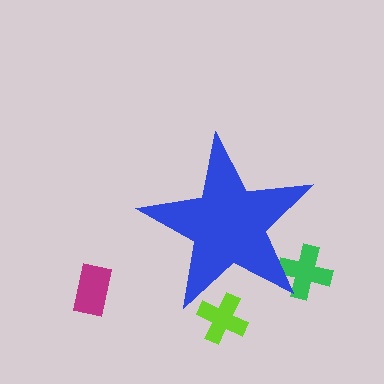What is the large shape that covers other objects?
A blue star.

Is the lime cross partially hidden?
Yes, the lime cross is partially hidden behind the blue star.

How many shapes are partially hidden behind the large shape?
2 shapes are partially hidden.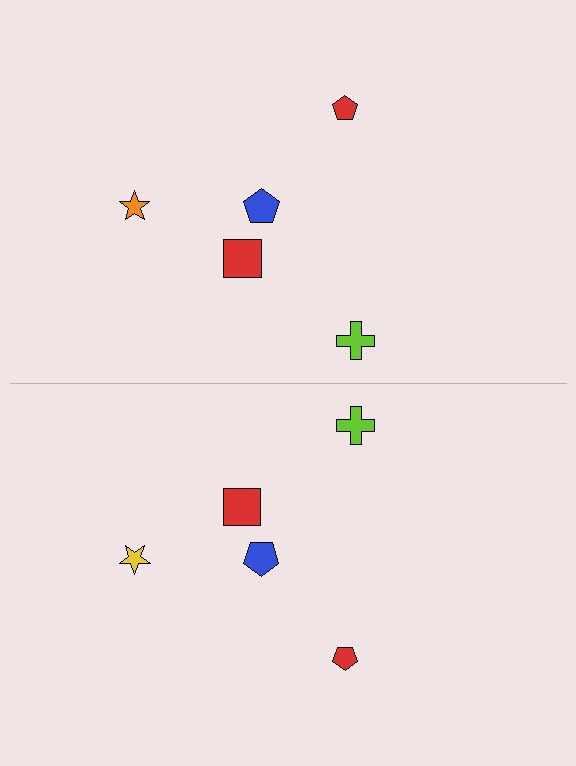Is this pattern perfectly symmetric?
No, the pattern is not perfectly symmetric. The yellow star on the bottom side breaks the symmetry — its mirror counterpart is orange.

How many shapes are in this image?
There are 10 shapes in this image.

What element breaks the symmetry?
The yellow star on the bottom side breaks the symmetry — its mirror counterpart is orange.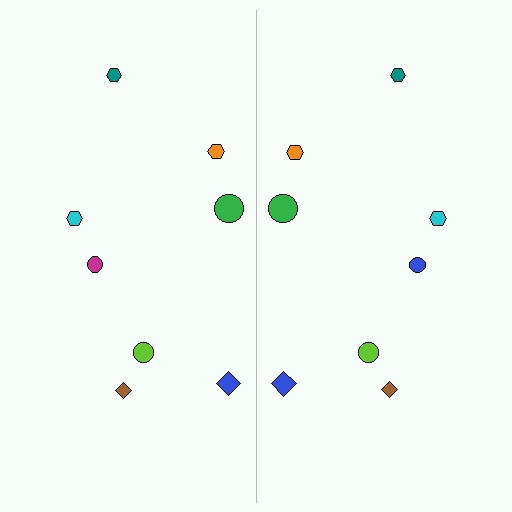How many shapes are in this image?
There are 16 shapes in this image.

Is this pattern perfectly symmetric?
No, the pattern is not perfectly symmetric. The blue circle on the right side breaks the symmetry — its mirror counterpart is magenta.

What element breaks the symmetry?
The blue circle on the right side breaks the symmetry — its mirror counterpart is magenta.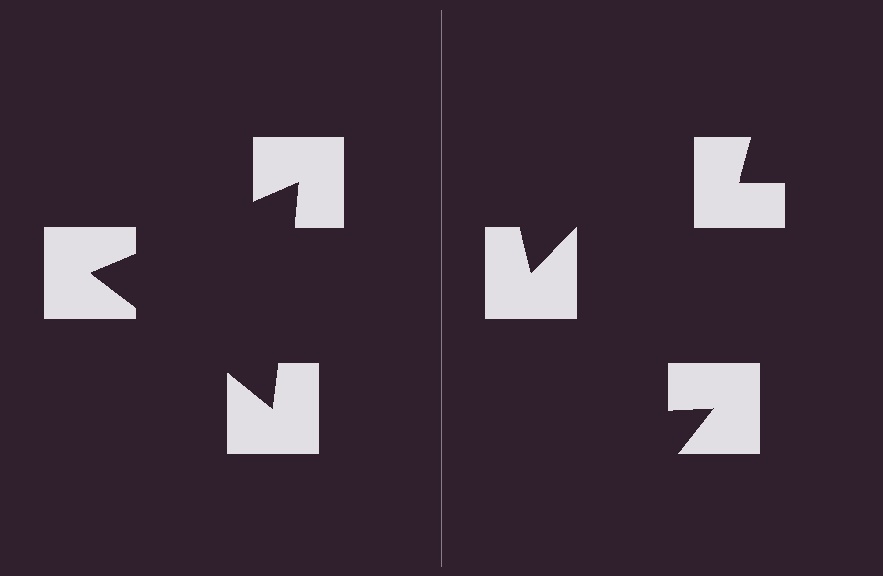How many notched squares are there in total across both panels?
6 — 3 on each side.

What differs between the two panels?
The notched squares are positioned identically on both sides; only the wedge orientations differ. On the left they align to a triangle; on the right they are misaligned.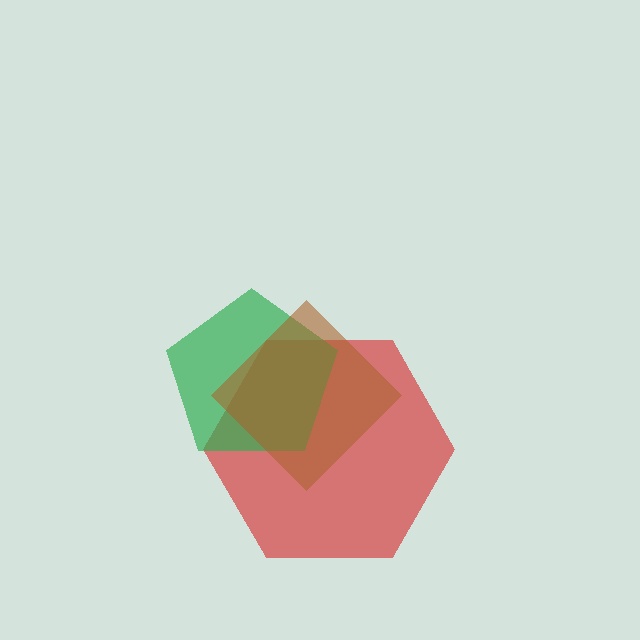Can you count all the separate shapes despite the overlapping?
Yes, there are 3 separate shapes.